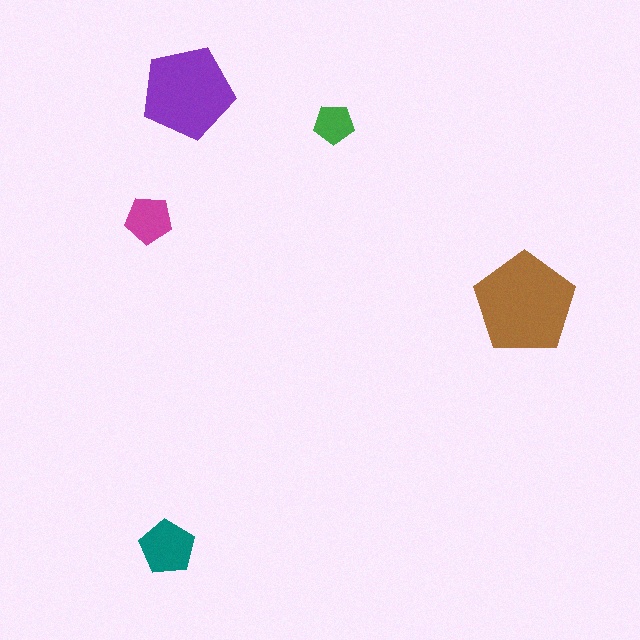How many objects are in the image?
There are 5 objects in the image.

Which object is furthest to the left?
The magenta pentagon is leftmost.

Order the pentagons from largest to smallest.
the brown one, the purple one, the teal one, the magenta one, the green one.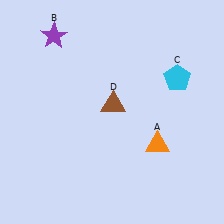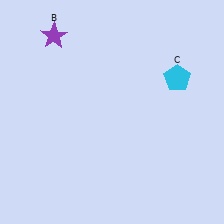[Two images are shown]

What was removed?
The brown triangle (D), the orange triangle (A) were removed in Image 2.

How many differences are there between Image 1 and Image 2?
There are 2 differences between the two images.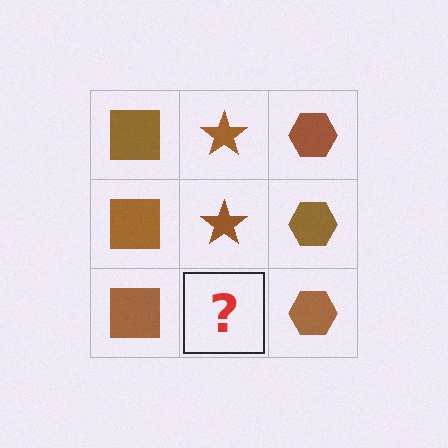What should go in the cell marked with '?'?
The missing cell should contain a brown star.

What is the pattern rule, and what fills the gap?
The rule is that each column has a consistent shape. The gap should be filled with a brown star.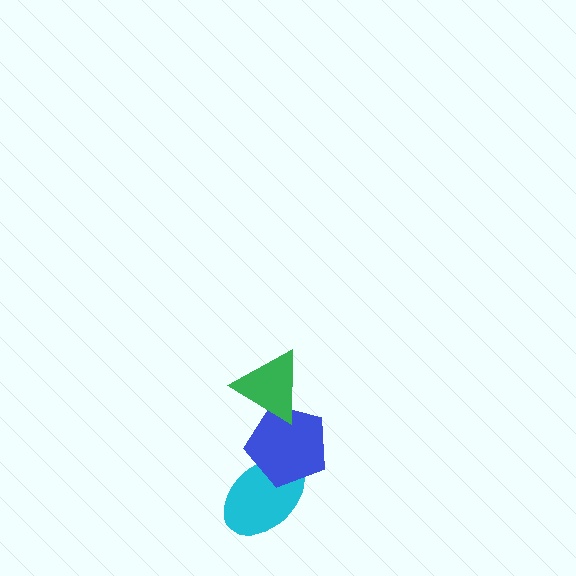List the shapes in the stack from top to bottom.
From top to bottom: the green triangle, the blue pentagon, the cyan ellipse.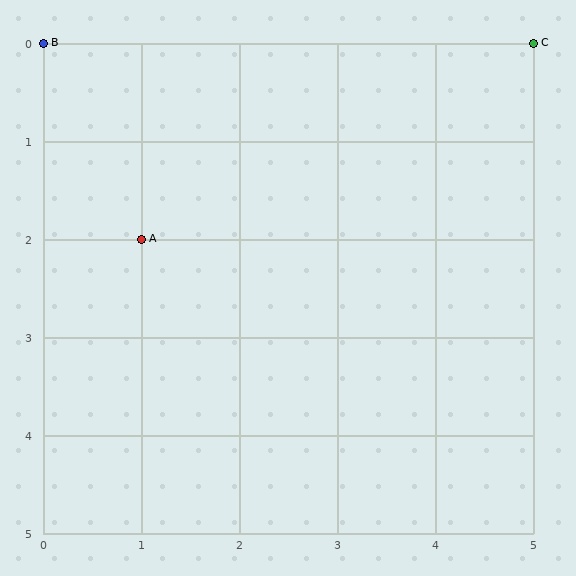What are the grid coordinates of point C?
Point C is at grid coordinates (5, 0).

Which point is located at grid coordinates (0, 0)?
Point B is at (0, 0).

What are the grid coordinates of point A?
Point A is at grid coordinates (1, 2).